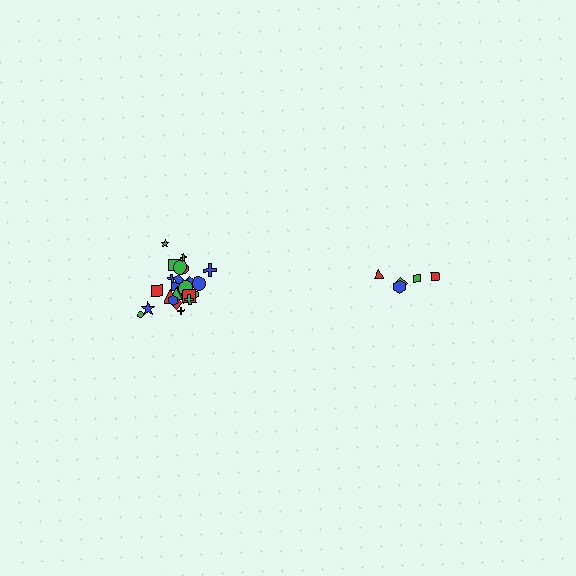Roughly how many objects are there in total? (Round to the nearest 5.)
Roughly 30 objects in total.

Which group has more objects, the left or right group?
The left group.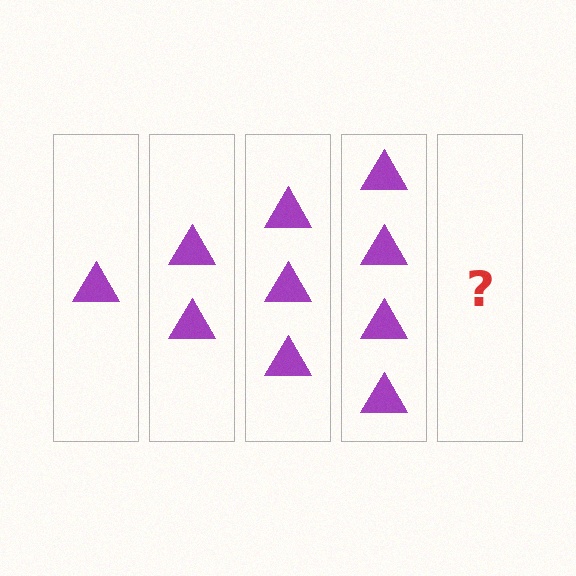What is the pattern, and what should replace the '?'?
The pattern is that each step adds one more triangle. The '?' should be 5 triangles.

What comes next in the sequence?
The next element should be 5 triangles.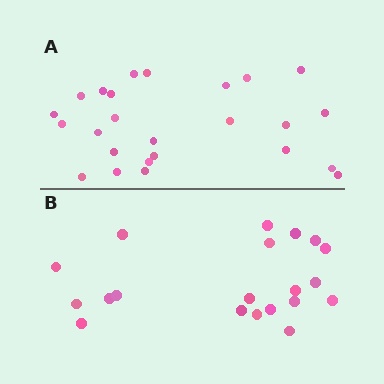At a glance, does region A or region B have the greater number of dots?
Region A (the top region) has more dots.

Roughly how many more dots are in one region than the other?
Region A has about 5 more dots than region B.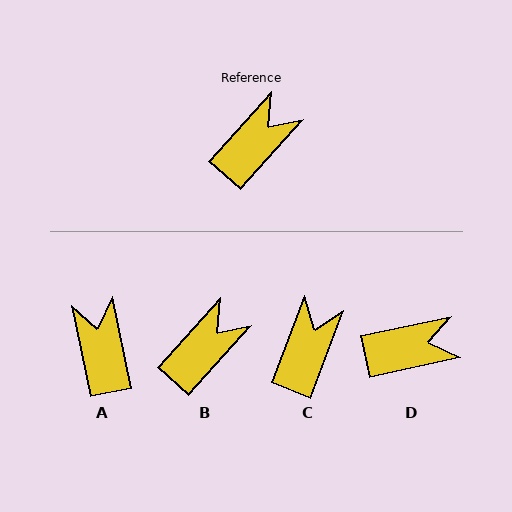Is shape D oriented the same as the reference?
No, it is off by about 36 degrees.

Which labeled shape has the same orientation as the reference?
B.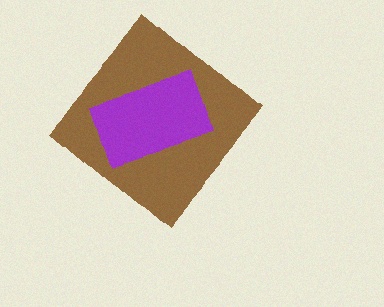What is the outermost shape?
The brown diamond.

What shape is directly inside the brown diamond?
The purple rectangle.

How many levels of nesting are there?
2.